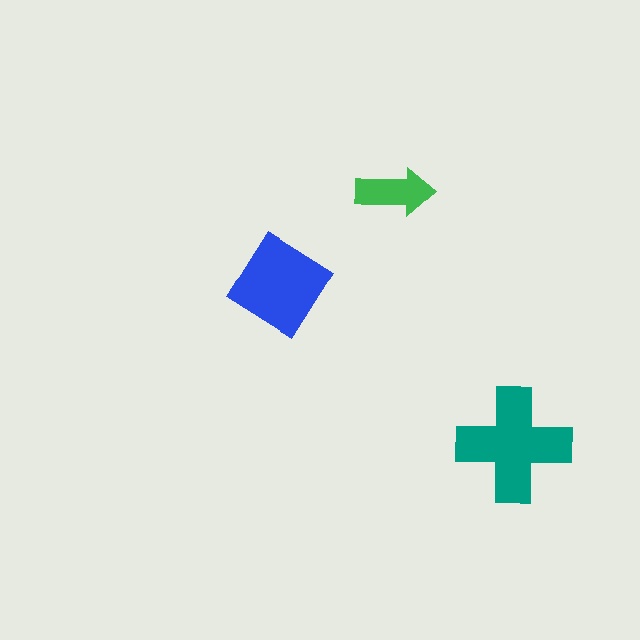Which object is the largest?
The teal cross.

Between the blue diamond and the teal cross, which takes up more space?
The teal cross.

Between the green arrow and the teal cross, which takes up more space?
The teal cross.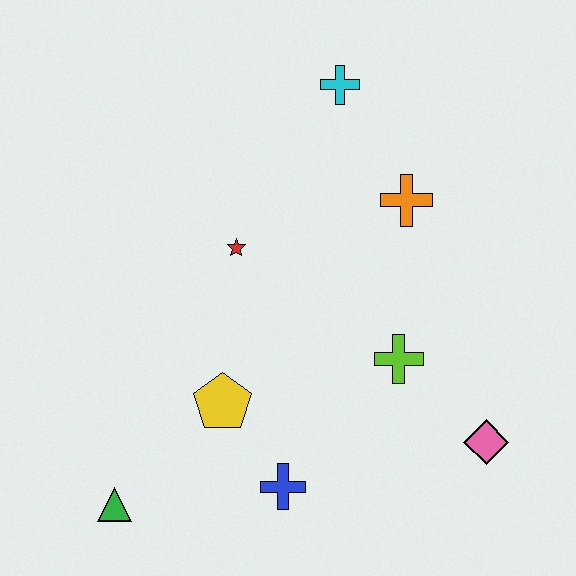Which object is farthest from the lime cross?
The green triangle is farthest from the lime cross.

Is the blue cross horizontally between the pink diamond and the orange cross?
No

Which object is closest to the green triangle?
The yellow pentagon is closest to the green triangle.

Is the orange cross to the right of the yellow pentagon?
Yes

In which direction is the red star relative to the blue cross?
The red star is above the blue cross.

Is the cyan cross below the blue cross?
No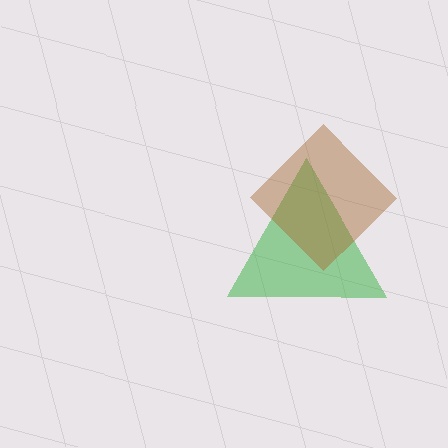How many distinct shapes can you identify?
There are 2 distinct shapes: a green triangle, a brown diamond.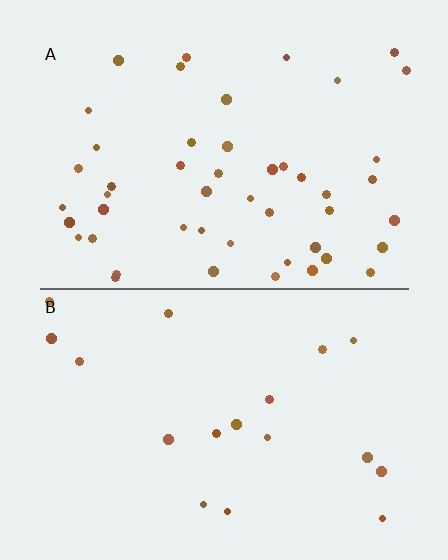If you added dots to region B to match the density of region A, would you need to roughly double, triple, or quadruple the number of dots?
Approximately triple.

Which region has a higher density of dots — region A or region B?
A (the top).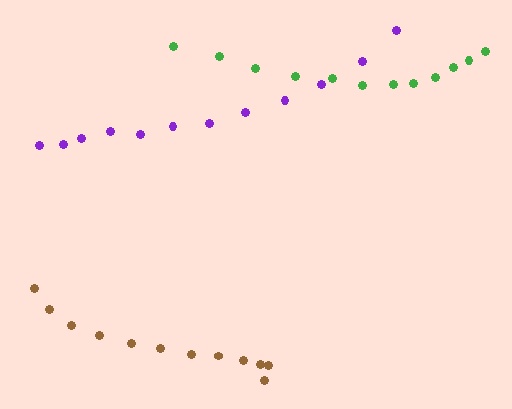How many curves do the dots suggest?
There are 3 distinct paths.